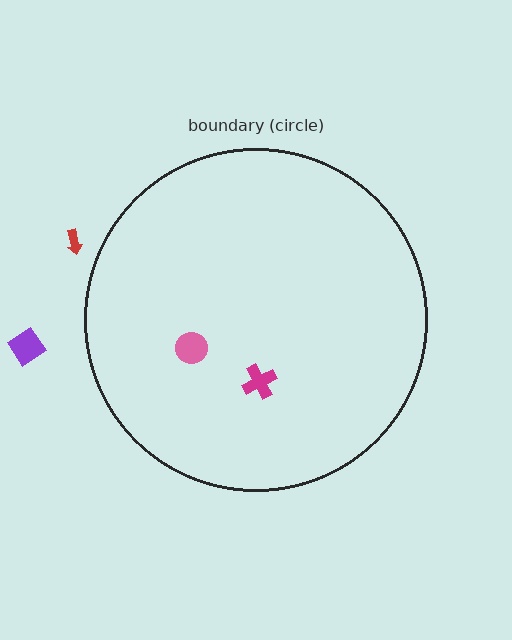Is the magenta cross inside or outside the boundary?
Inside.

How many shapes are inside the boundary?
2 inside, 2 outside.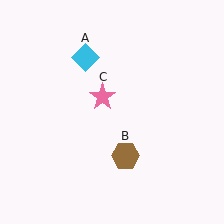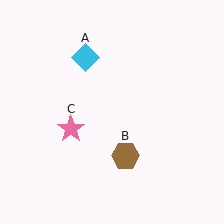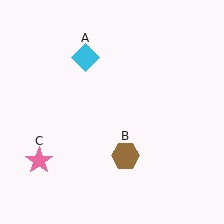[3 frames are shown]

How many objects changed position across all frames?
1 object changed position: pink star (object C).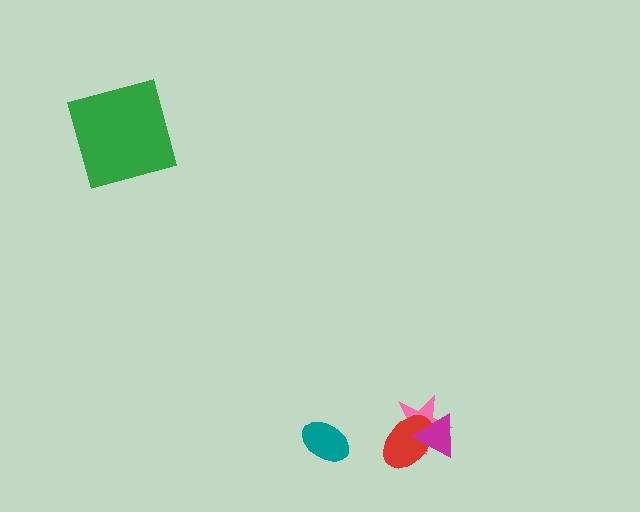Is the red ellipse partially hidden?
Yes, it is partially covered by another shape.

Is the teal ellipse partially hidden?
No, no other shape covers it.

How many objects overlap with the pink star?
2 objects overlap with the pink star.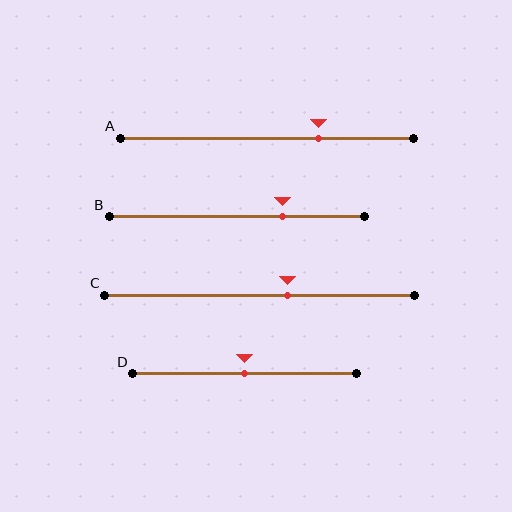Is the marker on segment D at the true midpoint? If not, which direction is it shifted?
Yes, the marker on segment D is at the true midpoint.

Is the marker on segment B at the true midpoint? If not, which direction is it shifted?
No, the marker on segment B is shifted to the right by about 18% of the segment length.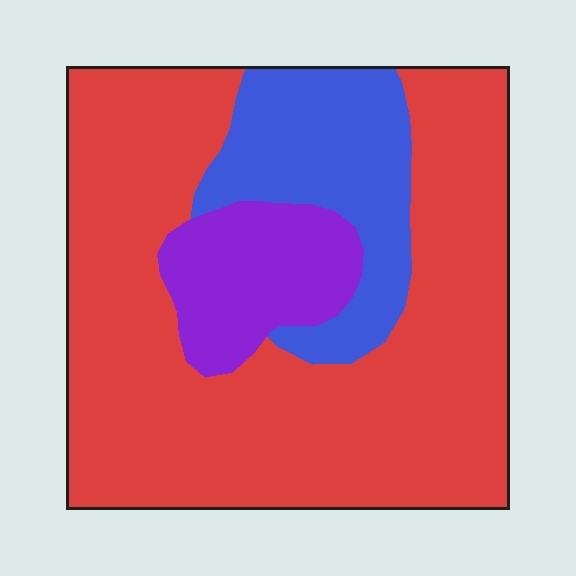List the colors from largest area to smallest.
From largest to smallest: red, blue, purple.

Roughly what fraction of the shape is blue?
Blue covers 19% of the shape.